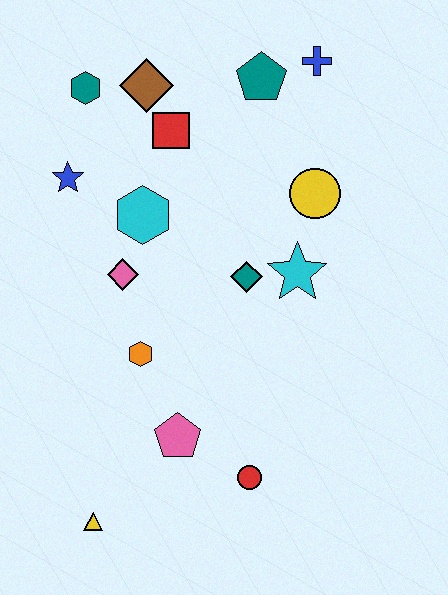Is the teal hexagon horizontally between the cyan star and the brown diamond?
No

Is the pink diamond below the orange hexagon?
No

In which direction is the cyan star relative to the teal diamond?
The cyan star is to the right of the teal diamond.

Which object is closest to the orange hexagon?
The pink diamond is closest to the orange hexagon.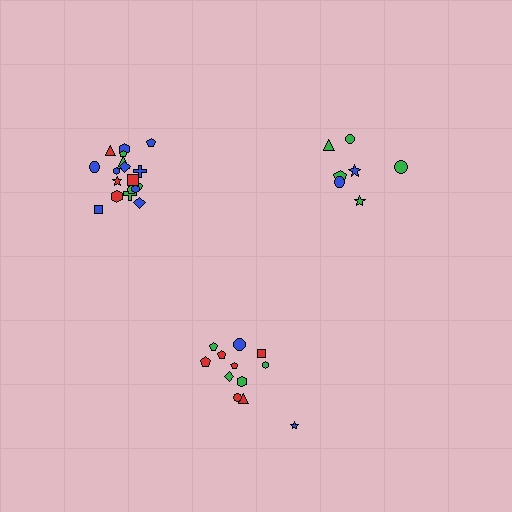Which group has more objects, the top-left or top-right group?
The top-left group.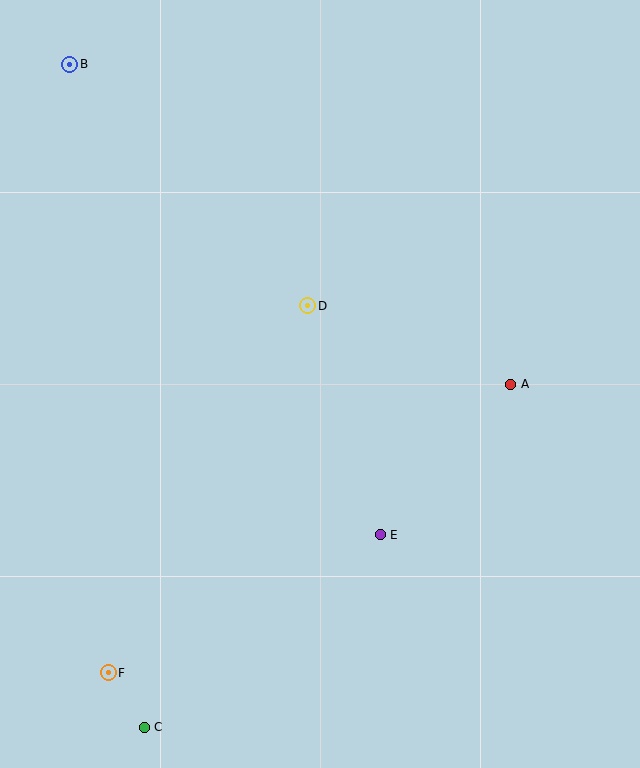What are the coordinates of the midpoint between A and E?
The midpoint between A and E is at (445, 460).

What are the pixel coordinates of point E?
Point E is at (380, 535).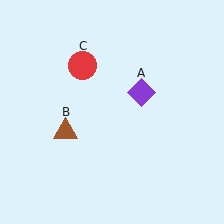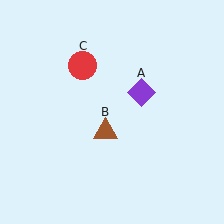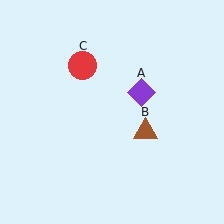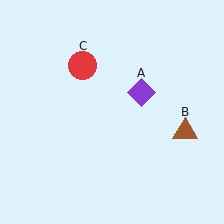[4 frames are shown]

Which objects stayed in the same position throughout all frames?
Purple diamond (object A) and red circle (object C) remained stationary.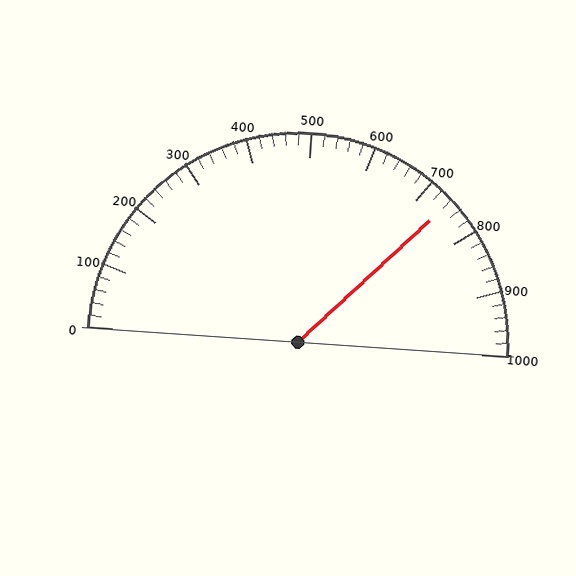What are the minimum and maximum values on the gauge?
The gauge ranges from 0 to 1000.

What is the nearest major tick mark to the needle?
The nearest major tick mark is 700.